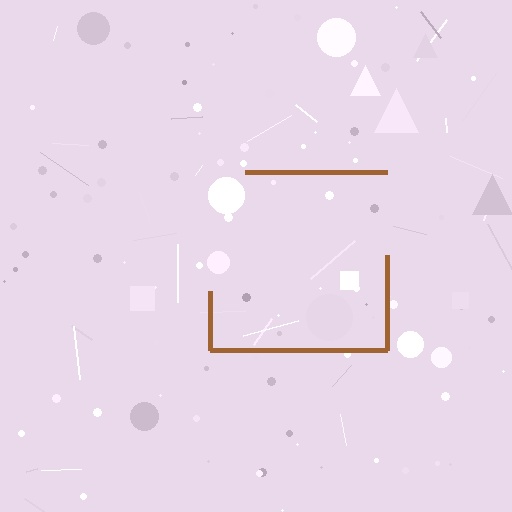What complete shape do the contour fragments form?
The contour fragments form a square.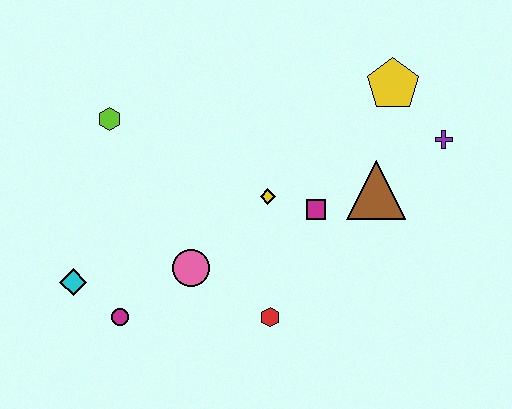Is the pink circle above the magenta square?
No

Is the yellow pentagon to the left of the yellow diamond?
No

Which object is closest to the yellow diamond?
The magenta square is closest to the yellow diamond.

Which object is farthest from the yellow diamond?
The cyan diamond is farthest from the yellow diamond.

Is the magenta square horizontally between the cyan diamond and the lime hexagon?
No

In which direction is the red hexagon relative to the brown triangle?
The red hexagon is below the brown triangle.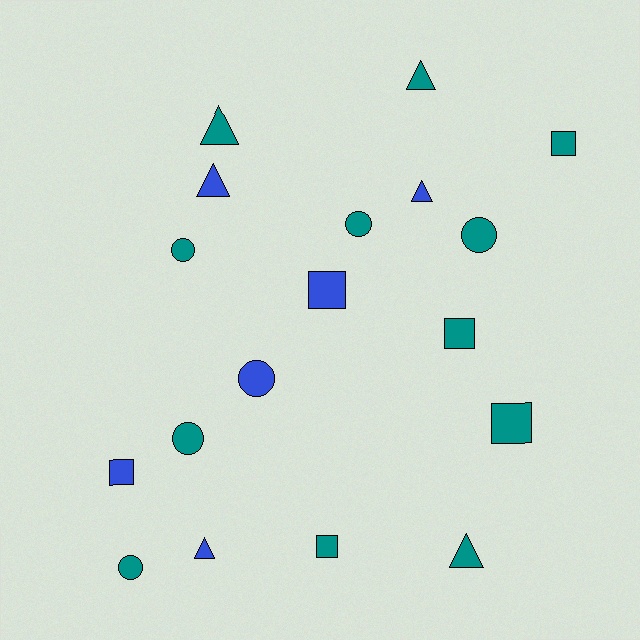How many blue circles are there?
There is 1 blue circle.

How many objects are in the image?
There are 18 objects.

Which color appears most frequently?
Teal, with 12 objects.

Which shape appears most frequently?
Circle, with 6 objects.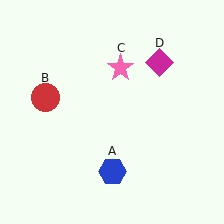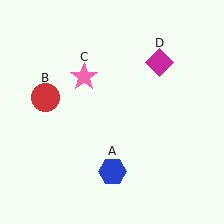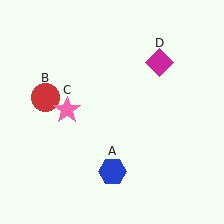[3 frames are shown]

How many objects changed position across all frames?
1 object changed position: pink star (object C).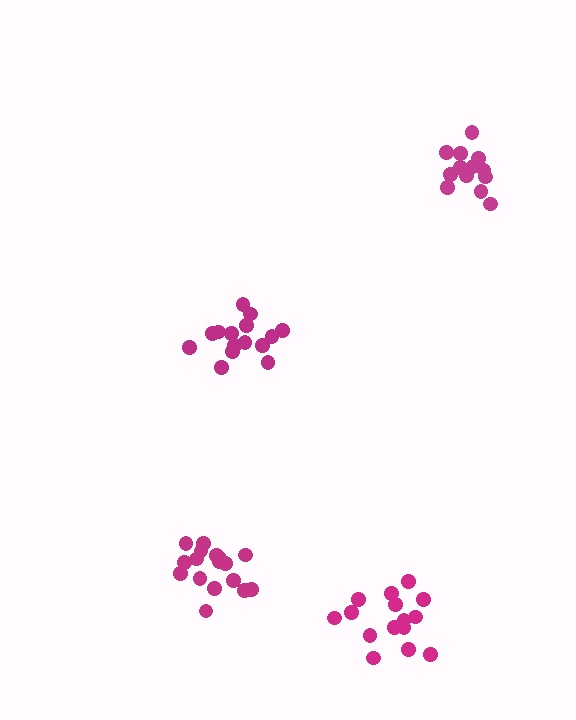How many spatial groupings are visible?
There are 4 spatial groupings.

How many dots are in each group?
Group 1: 15 dots, Group 2: 15 dots, Group 3: 17 dots, Group 4: 15 dots (62 total).